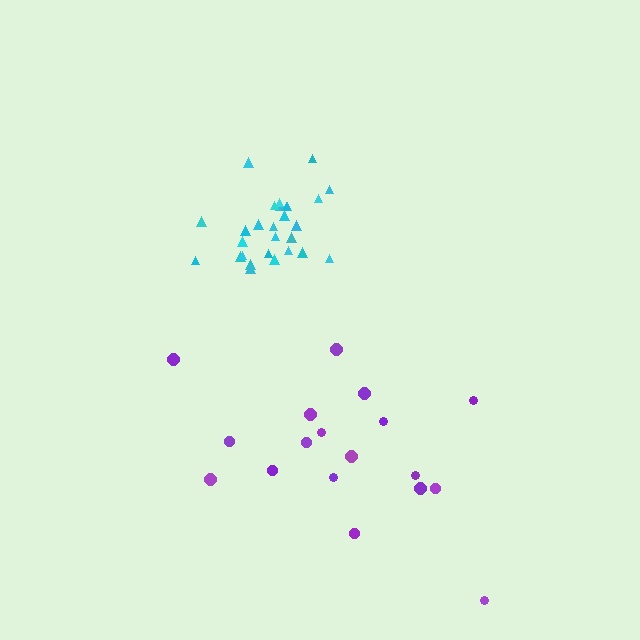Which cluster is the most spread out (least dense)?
Purple.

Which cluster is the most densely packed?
Cyan.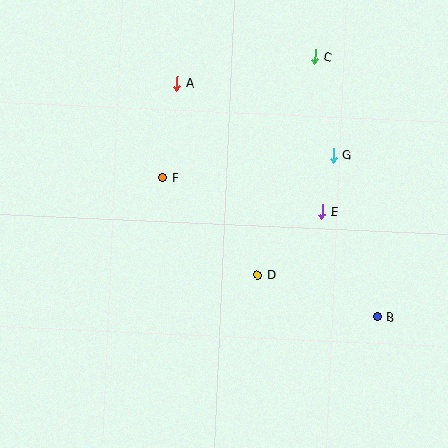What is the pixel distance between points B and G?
The distance between B and G is 168 pixels.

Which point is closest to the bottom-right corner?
Point B is closest to the bottom-right corner.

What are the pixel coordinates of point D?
Point D is at (258, 275).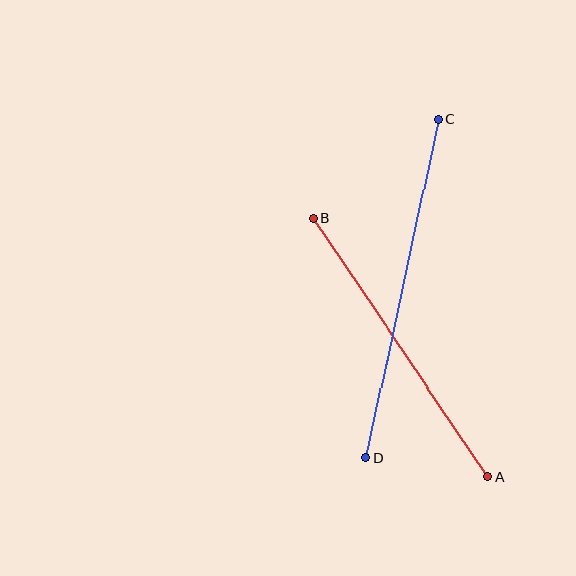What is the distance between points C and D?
The distance is approximately 347 pixels.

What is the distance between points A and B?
The distance is approximately 312 pixels.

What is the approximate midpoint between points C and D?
The midpoint is at approximately (402, 289) pixels.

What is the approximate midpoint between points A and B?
The midpoint is at approximately (401, 348) pixels.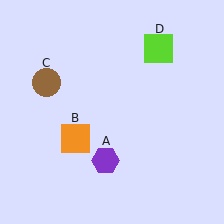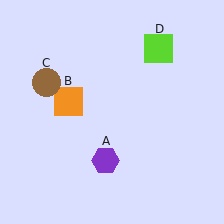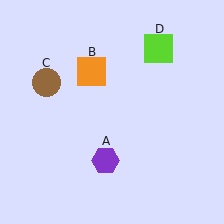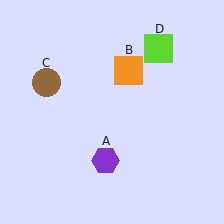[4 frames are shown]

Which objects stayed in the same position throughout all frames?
Purple hexagon (object A) and brown circle (object C) and lime square (object D) remained stationary.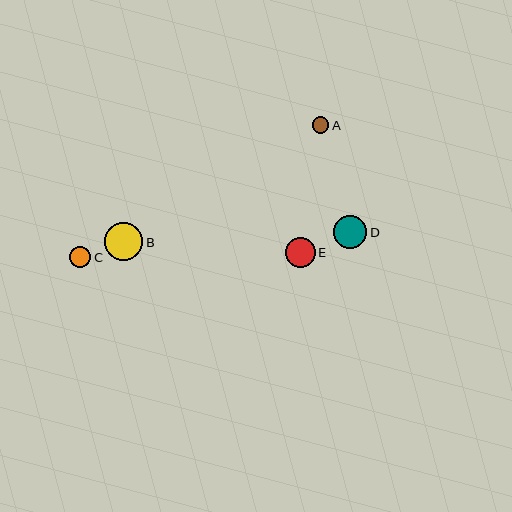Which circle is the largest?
Circle B is the largest with a size of approximately 38 pixels.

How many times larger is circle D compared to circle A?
Circle D is approximately 2.0 times the size of circle A.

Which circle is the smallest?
Circle A is the smallest with a size of approximately 17 pixels.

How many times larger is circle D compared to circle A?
Circle D is approximately 2.0 times the size of circle A.